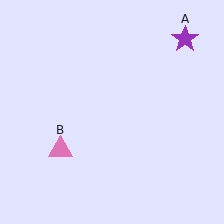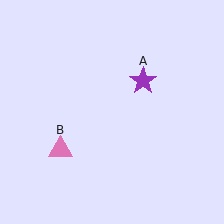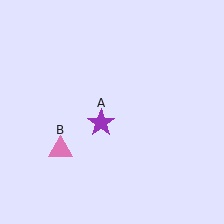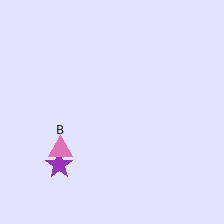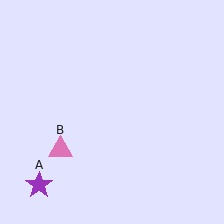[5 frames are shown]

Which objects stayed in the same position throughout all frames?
Pink triangle (object B) remained stationary.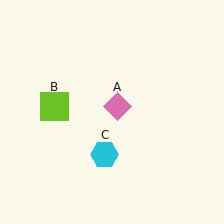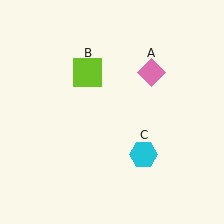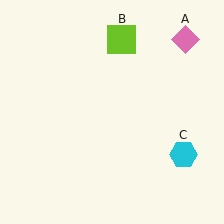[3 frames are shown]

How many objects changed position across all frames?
3 objects changed position: pink diamond (object A), lime square (object B), cyan hexagon (object C).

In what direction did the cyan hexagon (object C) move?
The cyan hexagon (object C) moved right.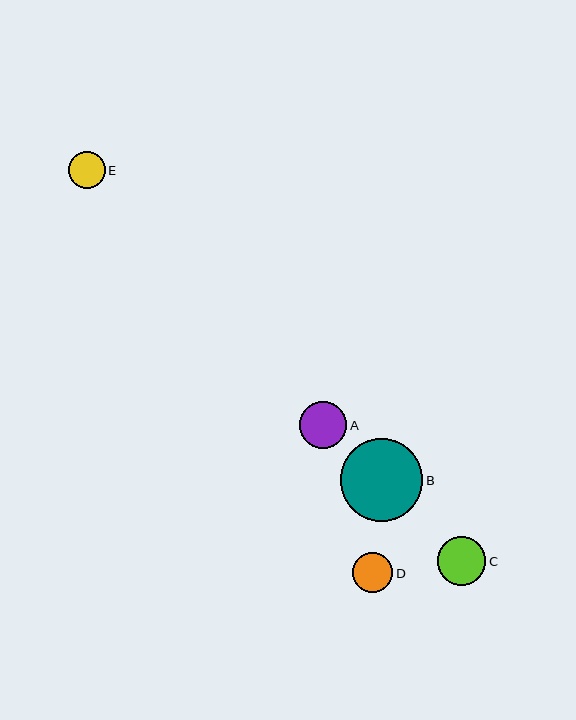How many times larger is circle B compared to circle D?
Circle B is approximately 2.1 times the size of circle D.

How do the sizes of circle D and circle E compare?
Circle D and circle E are approximately the same size.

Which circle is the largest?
Circle B is the largest with a size of approximately 82 pixels.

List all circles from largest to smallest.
From largest to smallest: B, C, A, D, E.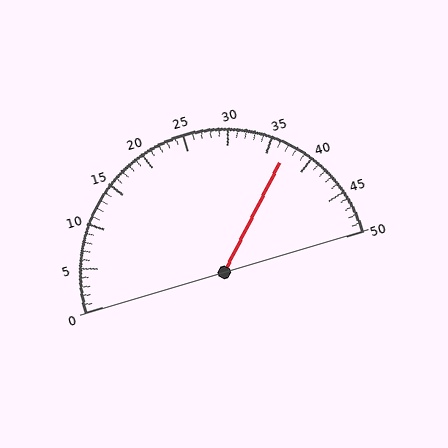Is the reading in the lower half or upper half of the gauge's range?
The reading is in the upper half of the range (0 to 50).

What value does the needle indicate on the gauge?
The needle indicates approximately 37.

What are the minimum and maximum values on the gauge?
The gauge ranges from 0 to 50.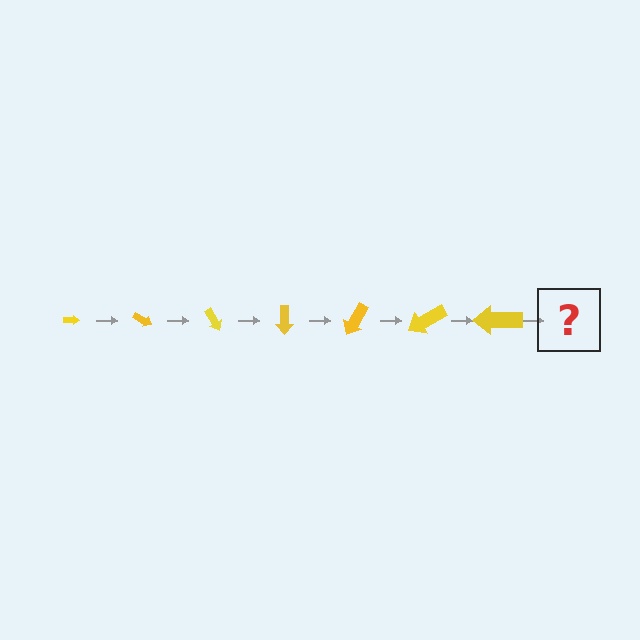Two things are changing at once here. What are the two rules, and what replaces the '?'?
The two rules are that the arrow grows larger each step and it rotates 30 degrees each step. The '?' should be an arrow, larger than the previous one and rotated 210 degrees from the start.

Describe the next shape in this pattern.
It should be an arrow, larger than the previous one and rotated 210 degrees from the start.